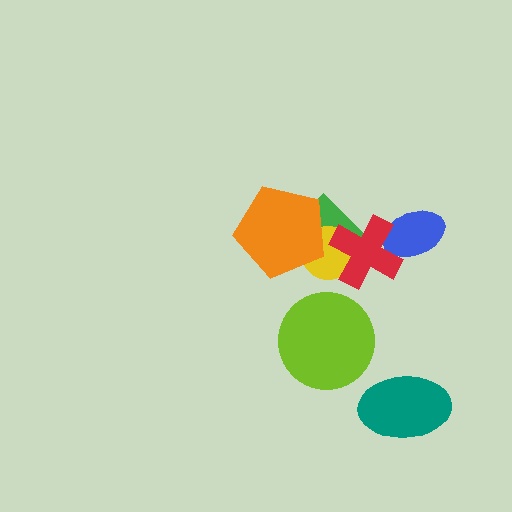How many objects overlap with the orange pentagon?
2 objects overlap with the orange pentagon.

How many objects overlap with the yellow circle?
3 objects overlap with the yellow circle.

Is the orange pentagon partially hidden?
No, no other shape covers it.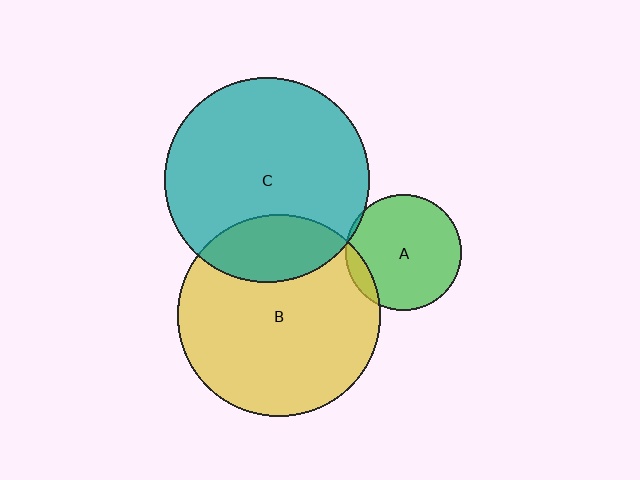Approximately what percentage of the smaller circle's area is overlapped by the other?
Approximately 20%.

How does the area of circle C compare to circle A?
Approximately 3.1 times.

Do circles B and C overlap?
Yes.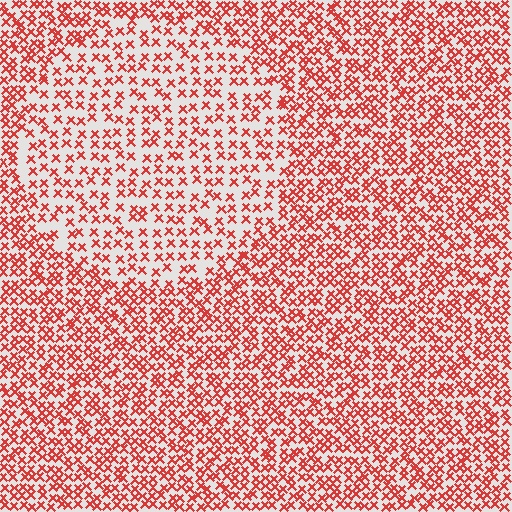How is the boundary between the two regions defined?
The boundary is defined by a change in element density (approximately 1.8x ratio). All elements are the same color, size, and shape.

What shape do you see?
I see a circle.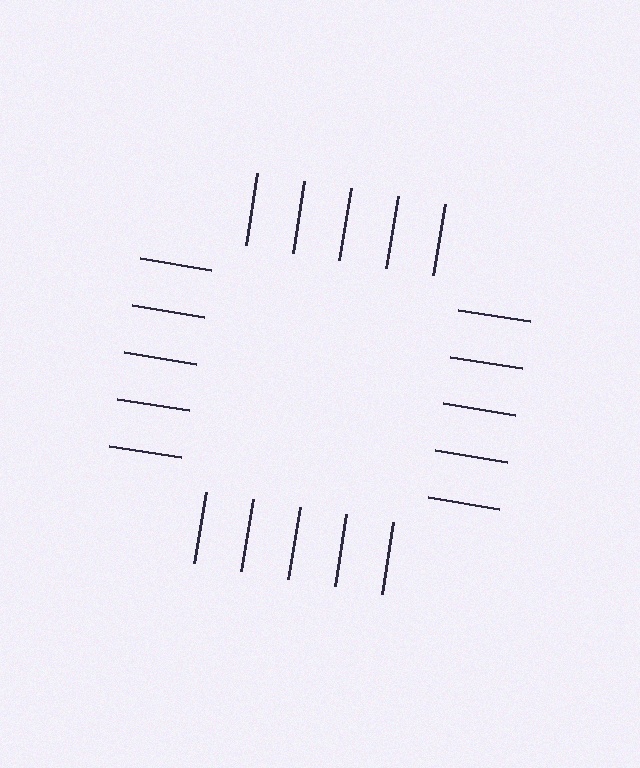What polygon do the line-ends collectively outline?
An illusory square — the line segments terminate on its edges but no continuous stroke is drawn.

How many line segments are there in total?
20 — 5 along each of the 4 edges.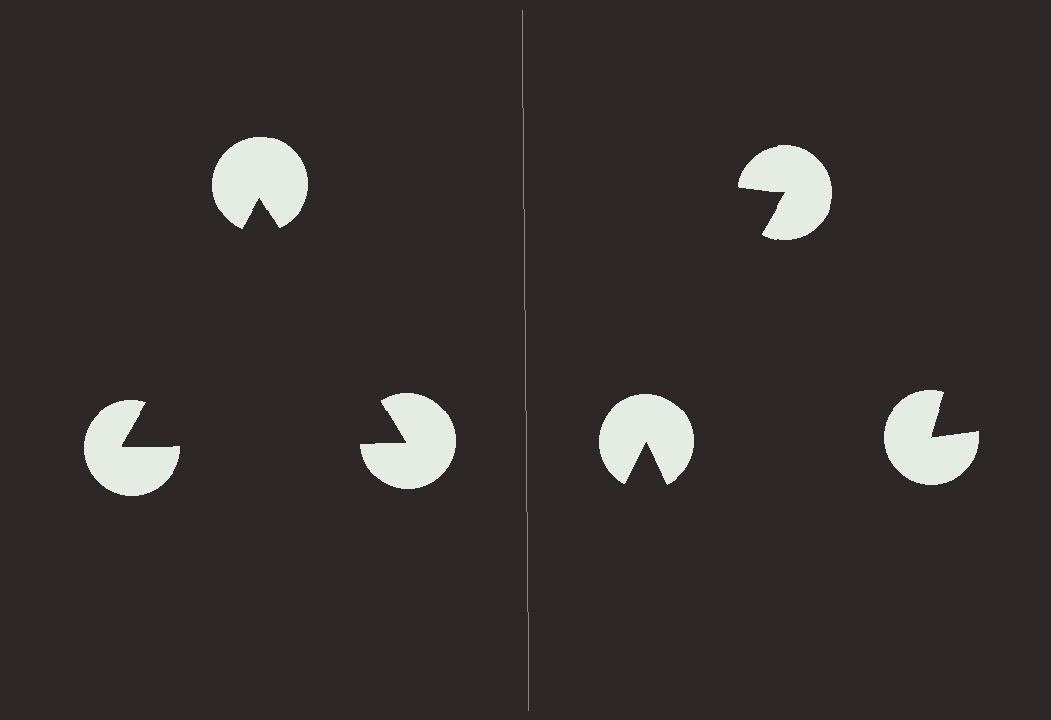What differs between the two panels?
The pac-man discs are positioned identically on both sides; only the wedge orientations differ. On the left they align to a triangle; on the right they are misaligned.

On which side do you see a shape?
An illusory triangle appears on the left side. On the right side the wedge cuts are rotated, so no coherent shape forms.